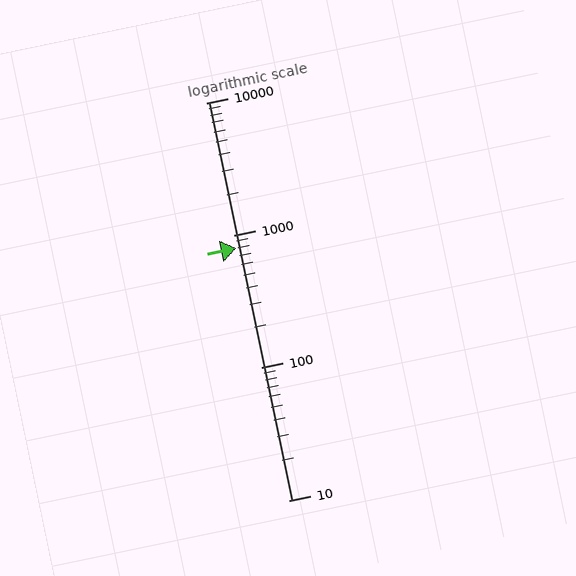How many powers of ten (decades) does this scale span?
The scale spans 3 decades, from 10 to 10000.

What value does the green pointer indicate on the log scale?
The pointer indicates approximately 800.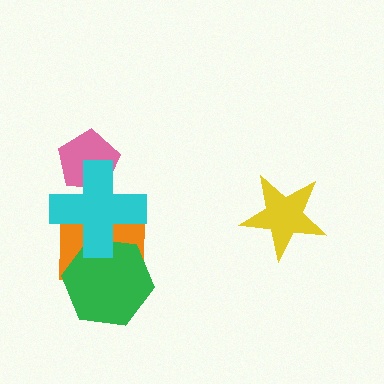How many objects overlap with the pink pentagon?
1 object overlaps with the pink pentagon.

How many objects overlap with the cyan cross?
3 objects overlap with the cyan cross.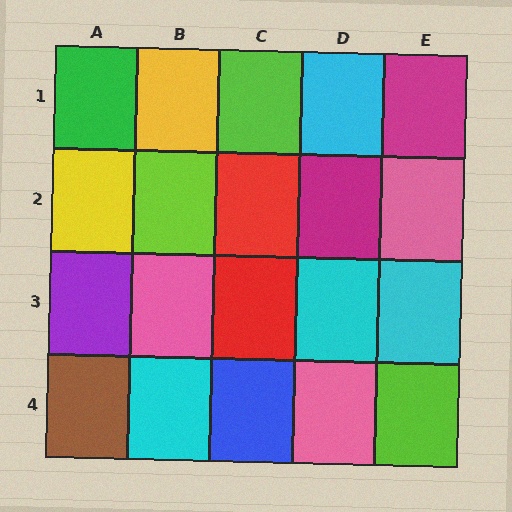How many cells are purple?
1 cell is purple.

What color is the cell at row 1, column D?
Cyan.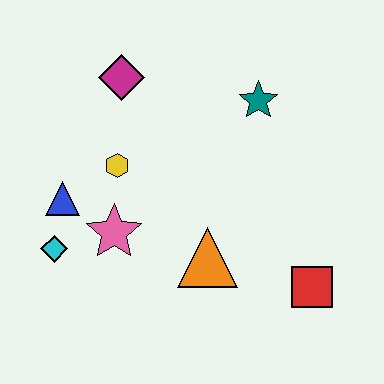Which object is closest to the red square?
The orange triangle is closest to the red square.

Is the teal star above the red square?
Yes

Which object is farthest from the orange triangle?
The magenta diamond is farthest from the orange triangle.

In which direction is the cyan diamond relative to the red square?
The cyan diamond is to the left of the red square.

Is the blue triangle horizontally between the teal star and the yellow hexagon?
No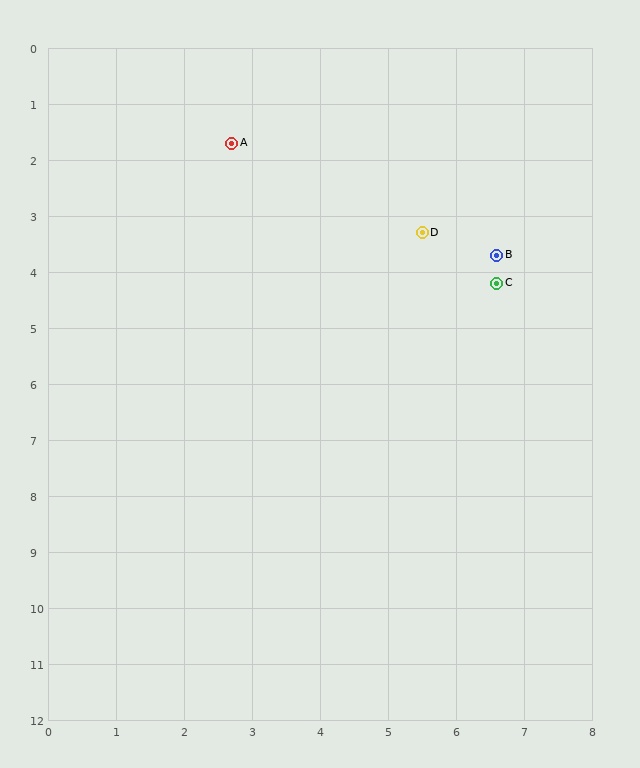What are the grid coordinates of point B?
Point B is at approximately (6.6, 3.7).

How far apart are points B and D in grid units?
Points B and D are about 1.2 grid units apart.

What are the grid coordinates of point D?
Point D is at approximately (5.5, 3.3).